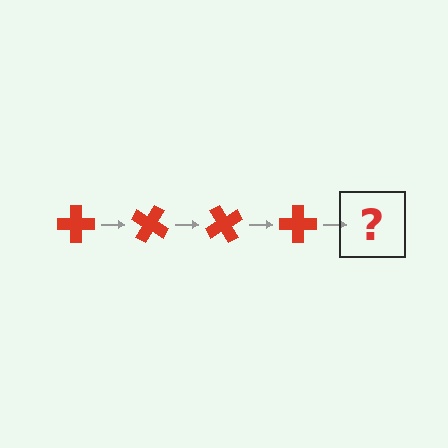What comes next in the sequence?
The next element should be a red cross rotated 120 degrees.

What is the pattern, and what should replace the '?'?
The pattern is that the cross rotates 30 degrees each step. The '?' should be a red cross rotated 120 degrees.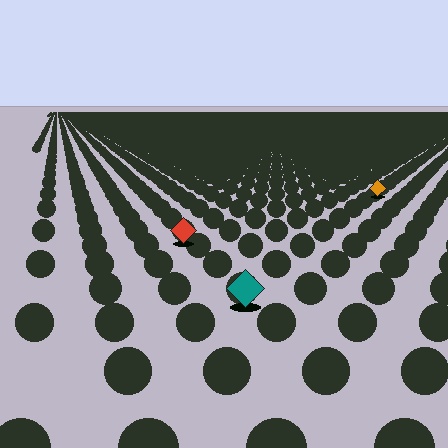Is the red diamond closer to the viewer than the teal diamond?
No. The teal diamond is closer — you can tell from the texture gradient: the ground texture is coarser near it.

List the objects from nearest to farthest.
From nearest to farthest: the teal diamond, the red diamond, the orange diamond.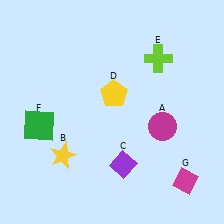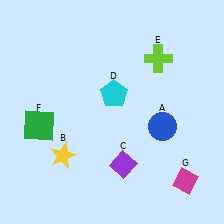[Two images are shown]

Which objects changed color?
A changed from magenta to blue. D changed from yellow to cyan.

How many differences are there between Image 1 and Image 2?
There are 2 differences between the two images.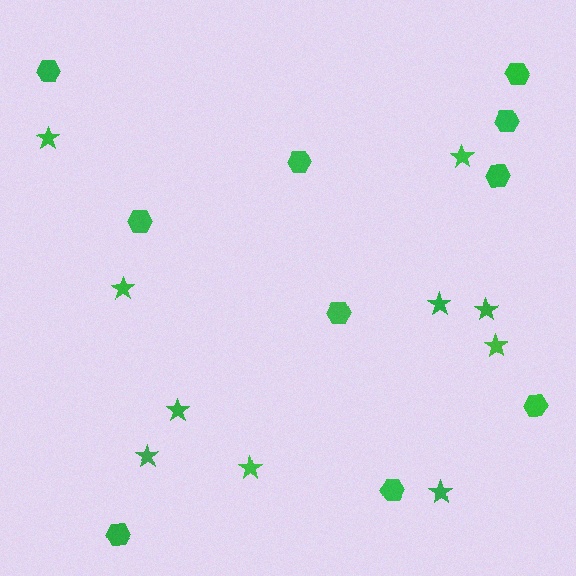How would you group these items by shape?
There are 2 groups: one group of stars (10) and one group of hexagons (10).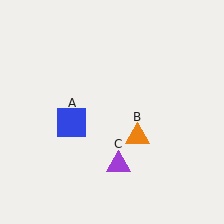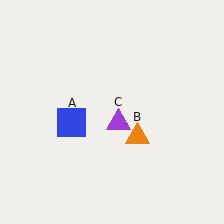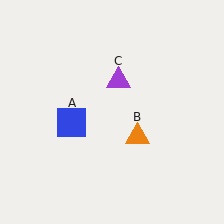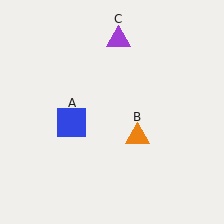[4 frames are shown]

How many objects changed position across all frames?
1 object changed position: purple triangle (object C).